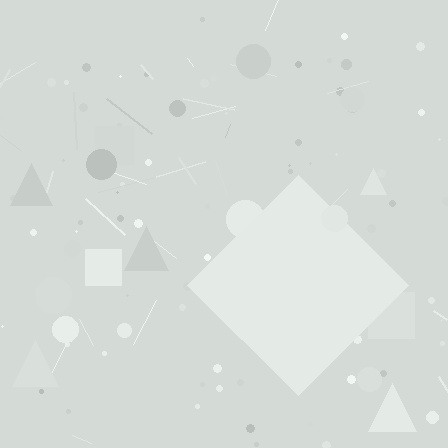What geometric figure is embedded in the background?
A diamond is embedded in the background.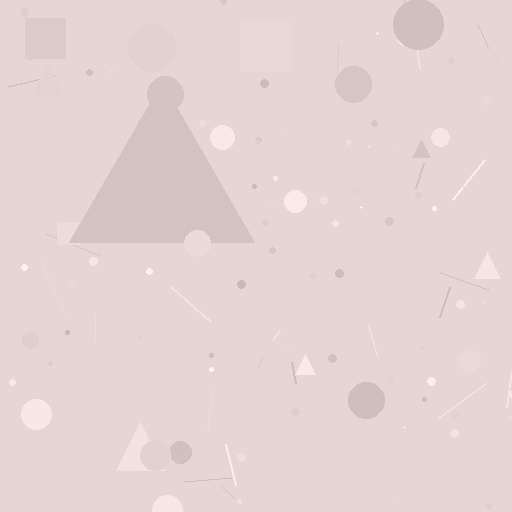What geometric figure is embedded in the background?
A triangle is embedded in the background.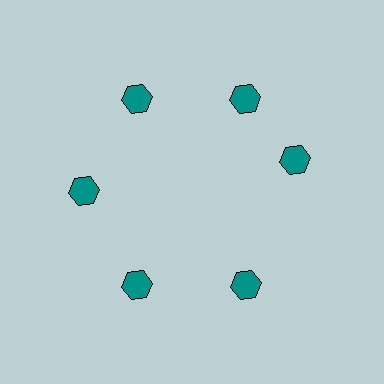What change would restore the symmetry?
The symmetry would be restored by rotating it back into even spacing with its neighbors so that all 6 hexagons sit at equal angles and equal distance from the center.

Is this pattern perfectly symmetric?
No. The 6 teal hexagons are arranged in a ring, but one element near the 3 o'clock position is rotated out of alignment along the ring, breaking the 6-fold rotational symmetry.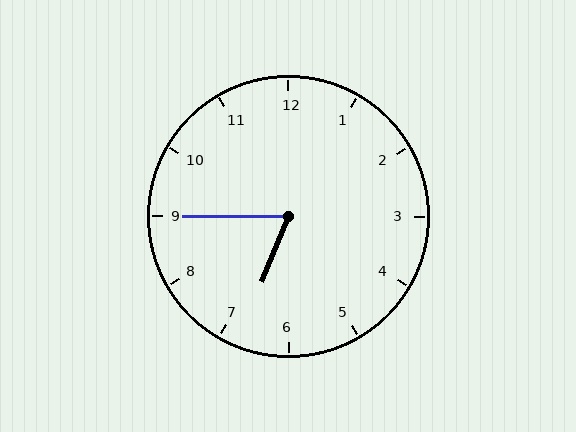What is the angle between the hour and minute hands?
Approximately 68 degrees.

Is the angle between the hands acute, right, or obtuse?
It is acute.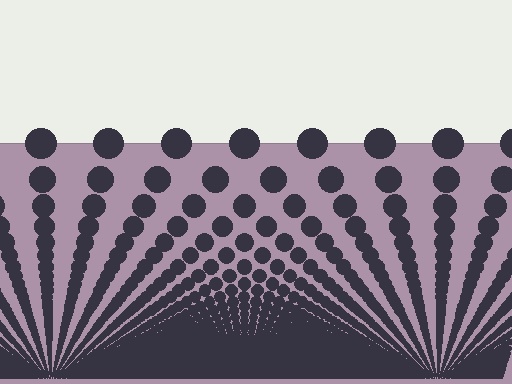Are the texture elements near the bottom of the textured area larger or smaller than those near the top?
Smaller. The gradient is inverted — elements near the bottom are smaller and denser.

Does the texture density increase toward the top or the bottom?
Density increases toward the bottom.